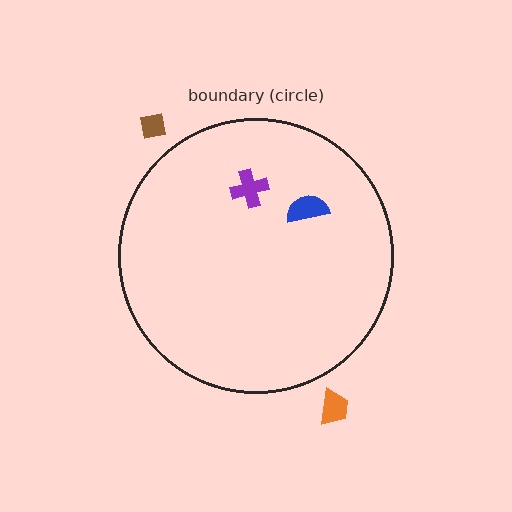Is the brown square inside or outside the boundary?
Outside.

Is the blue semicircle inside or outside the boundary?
Inside.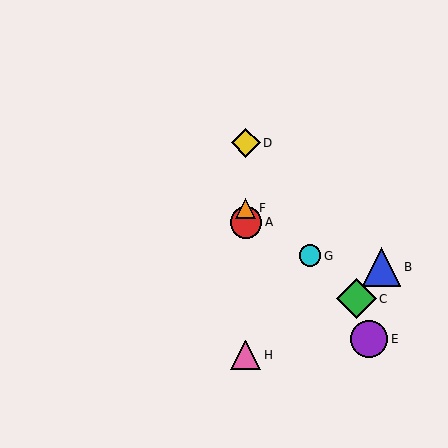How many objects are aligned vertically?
4 objects (A, D, F, H) are aligned vertically.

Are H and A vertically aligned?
Yes, both are at x≈246.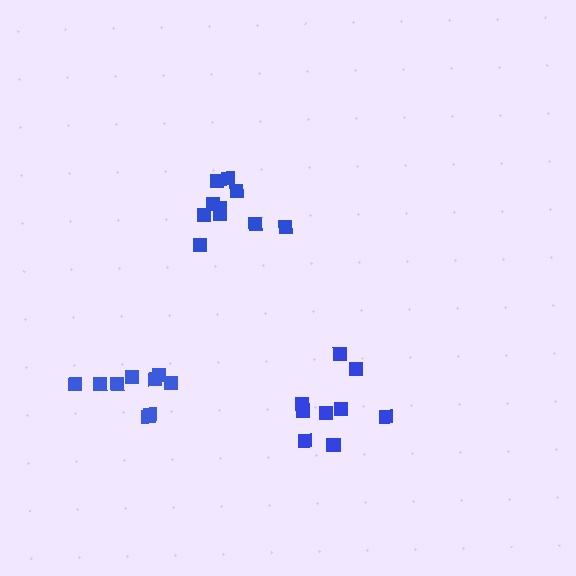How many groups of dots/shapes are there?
There are 3 groups.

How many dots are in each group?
Group 1: 10 dots, Group 2: 9 dots, Group 3: 9 dots (28 total).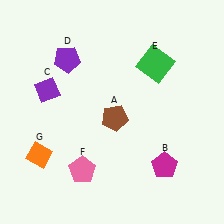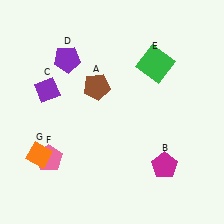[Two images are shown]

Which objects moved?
The objects that moved are: the brown pentagon (A), the pink pentagon (F).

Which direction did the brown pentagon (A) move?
The brown pentagon (A) moved up.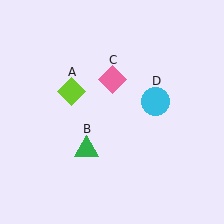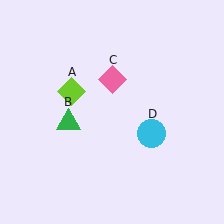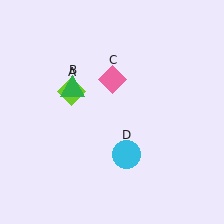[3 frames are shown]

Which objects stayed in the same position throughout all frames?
Lime diamond (object A) and pink diamond (object C) remained stationary.